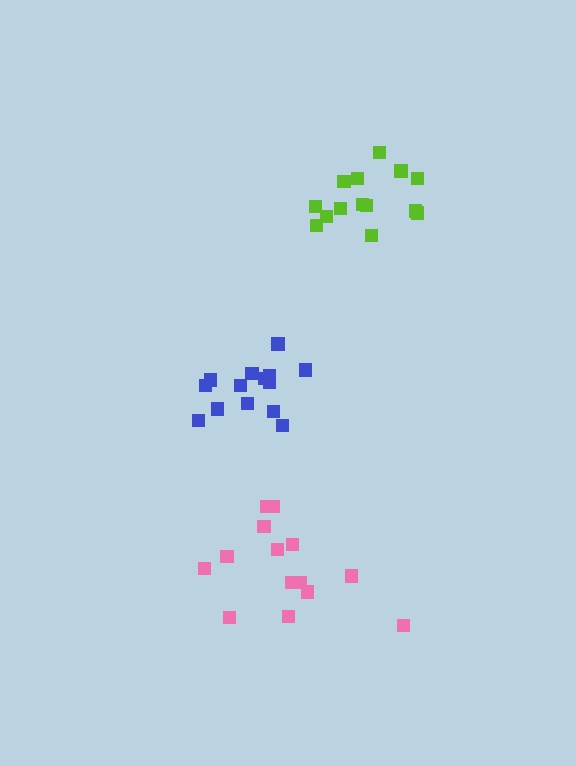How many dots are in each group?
Group 1: 14 dots, Group 2: 14 dots, Group 3: 14 dots (42 total).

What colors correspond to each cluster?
The clusters are colored: pink, lime, blue.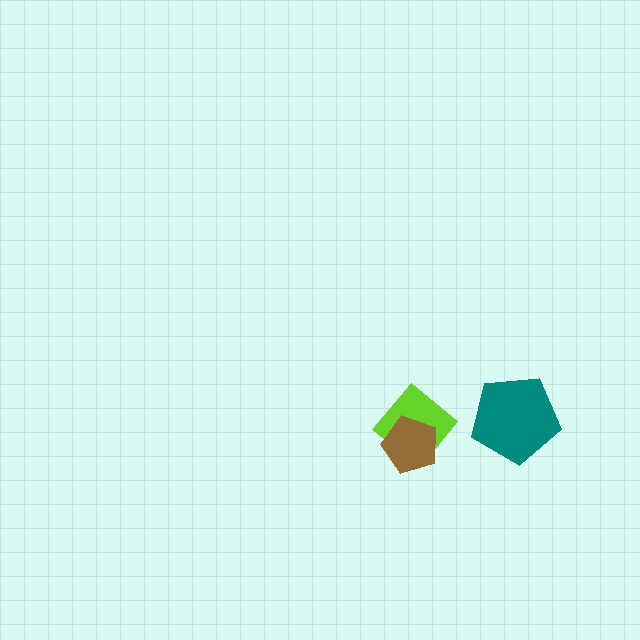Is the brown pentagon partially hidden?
No, no other shape covers it.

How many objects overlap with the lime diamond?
1 object overlaps with the lime diamond.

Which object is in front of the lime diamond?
The brown pentagon is in front of the lime diamond.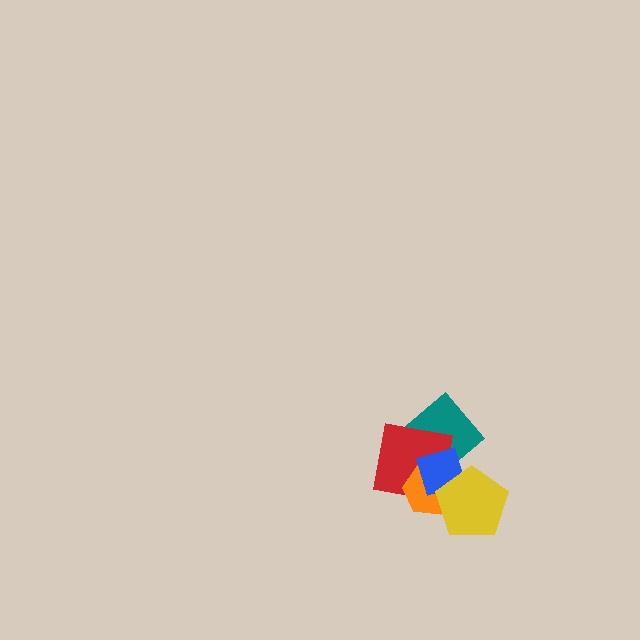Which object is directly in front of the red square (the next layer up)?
The orange hexagon is directly in front of the red square.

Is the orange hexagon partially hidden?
Yes, it is partially covered by another shape.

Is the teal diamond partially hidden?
Yes, it is partially covered by another shape.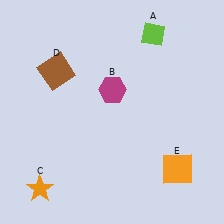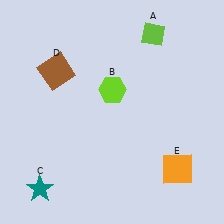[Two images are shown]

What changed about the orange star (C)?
In Image 1, C is orange. In Image 2, it changed to teal.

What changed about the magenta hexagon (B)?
In Image 1, B is magenta. In Image 2, it changed to lime.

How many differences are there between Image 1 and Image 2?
There are 2 differences between the two images.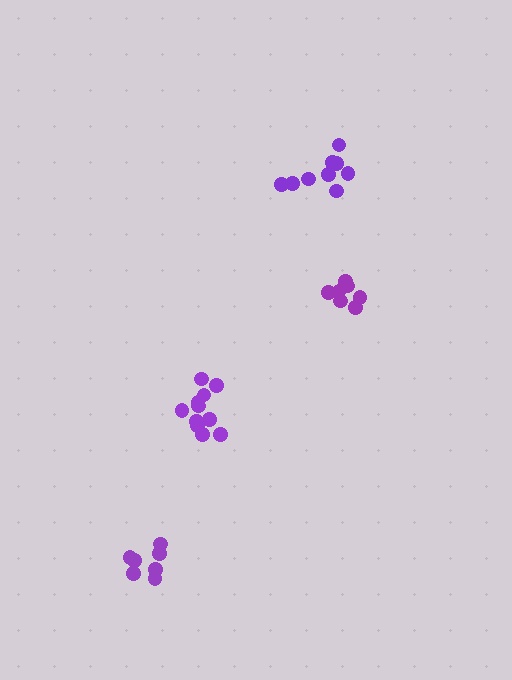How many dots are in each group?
Group 1: 7 dots, Group 2: 7 dots, Group 3: 9 dots, Group 4: 11 dots (34 total).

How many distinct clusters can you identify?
There are 4 distinct clusters.